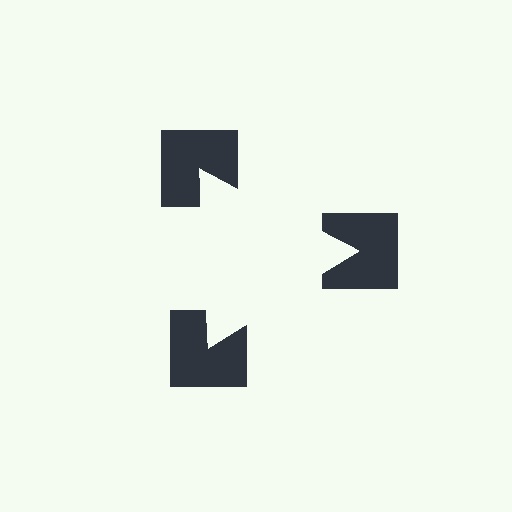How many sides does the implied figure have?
3 sides.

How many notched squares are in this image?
There are 3 — one at each vertex of the illusory triangle.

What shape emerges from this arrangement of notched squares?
An illusory triangle — its edges are inferred from the aligned wedge cuts in the notched squares, not physically drawn.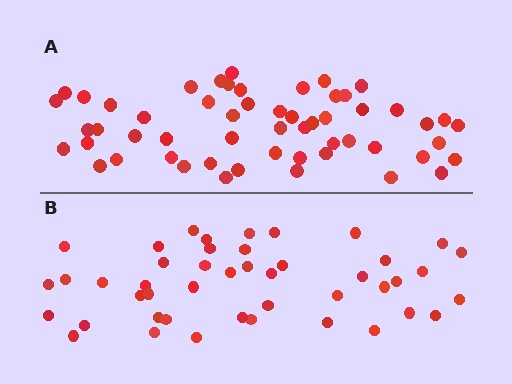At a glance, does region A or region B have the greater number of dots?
Region A (the top region) has more dots.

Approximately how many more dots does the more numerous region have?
Region A has roughly 10 or so more dots than region B.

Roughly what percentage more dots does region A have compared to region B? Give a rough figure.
About 20% more.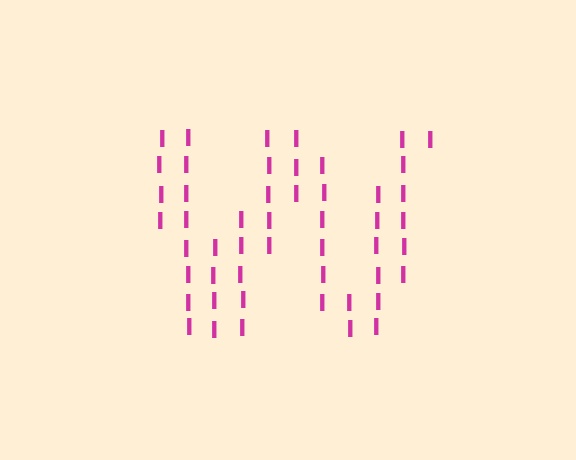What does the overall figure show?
The overall figure shows the letter W.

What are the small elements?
The small elements are letter I's.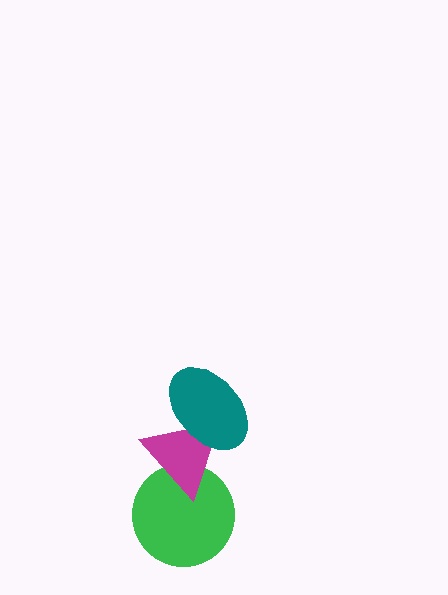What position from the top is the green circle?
The green circle is 3rd from the top.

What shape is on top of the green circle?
The magenta triangle is on top of the green circle.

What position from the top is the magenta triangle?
The magenta triangle is 2nd from the top.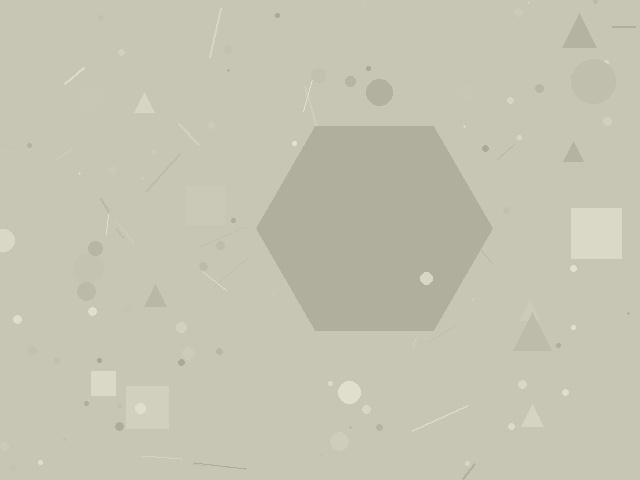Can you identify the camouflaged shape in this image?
The camouflaged shape is a hexagon.